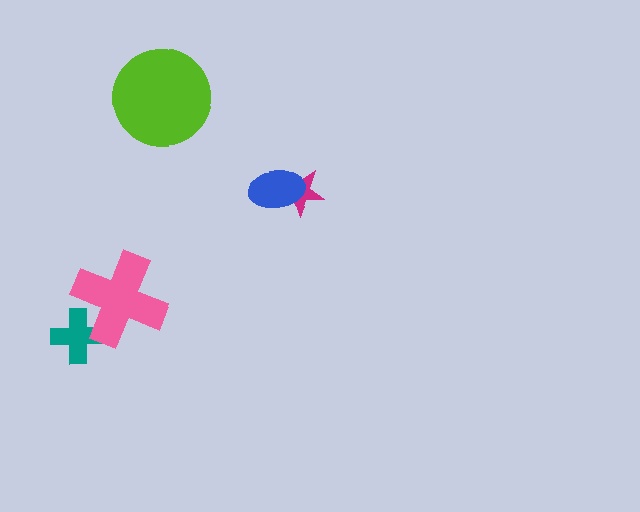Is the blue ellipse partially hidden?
No, no other shape covers it.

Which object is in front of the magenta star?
The blue ellipse is in front of the magenta star.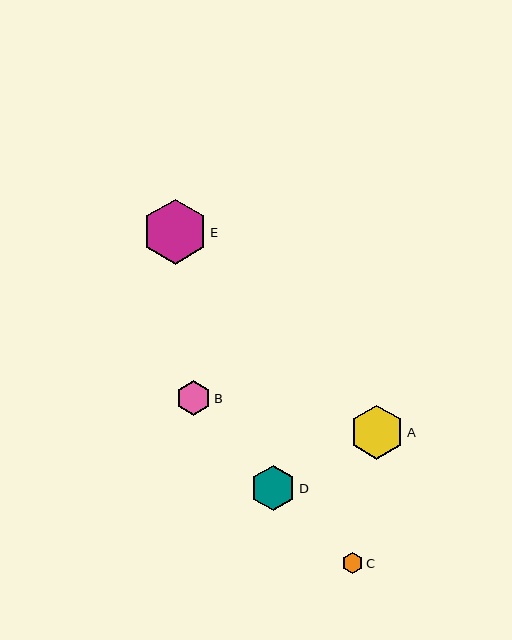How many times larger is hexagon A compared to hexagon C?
Hexagon A is approximately 2.6 times the size of hexagon C.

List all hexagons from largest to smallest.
From largest to smallest: E, A, D, B, C.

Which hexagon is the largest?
Hexagon E is the largest with a size of approximately 65 pixels.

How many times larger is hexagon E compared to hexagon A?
Hexagon E is approximately 1.2 times the size of hexagon A.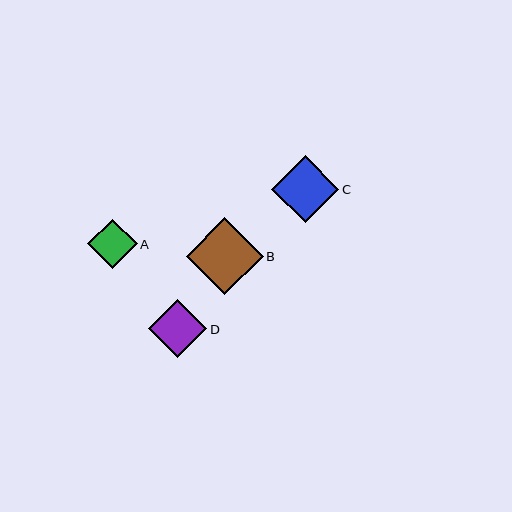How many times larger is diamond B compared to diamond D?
Diamond B is approximately 1.3 times the size of diamond D.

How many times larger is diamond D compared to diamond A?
Diamond D is approximately 1.2 times the size of diamond A.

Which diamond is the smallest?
Diamond A is the smallest with a size of approximately 50 pixels.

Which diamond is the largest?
Diamond B is the largest with a size of approximately 77 pixels.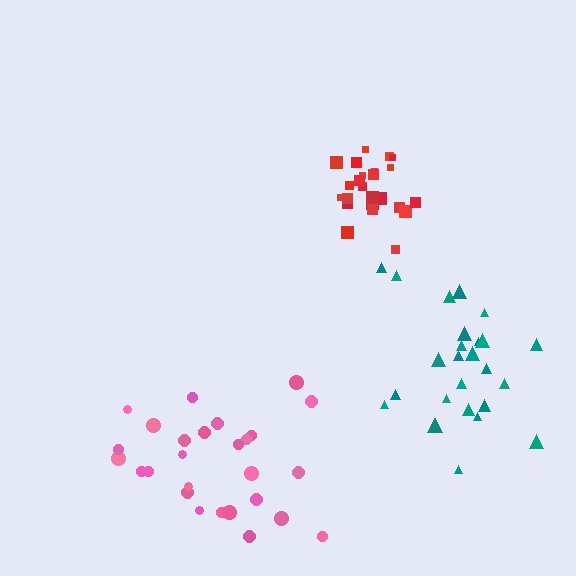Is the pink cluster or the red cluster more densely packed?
Red.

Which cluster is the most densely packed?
Red.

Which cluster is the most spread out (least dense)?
Pink.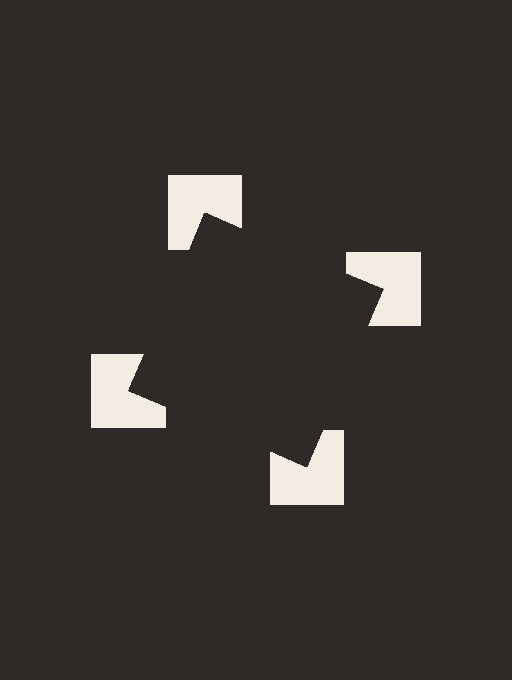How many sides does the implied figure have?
4 sides.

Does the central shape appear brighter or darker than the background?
It typically appears slightly darker than the background, even though no actual brightness change is drawn.